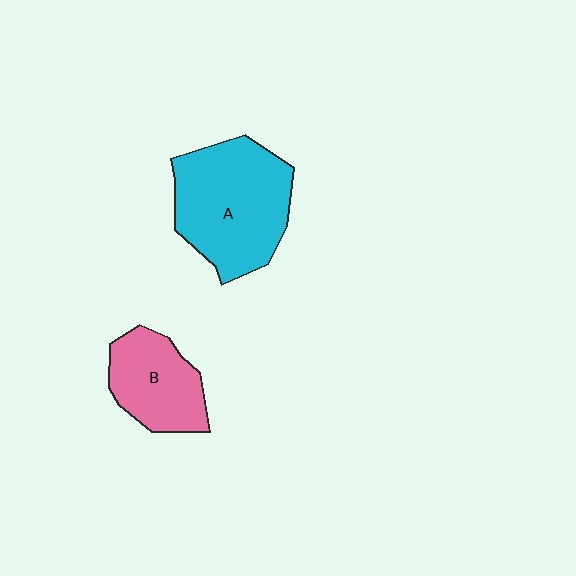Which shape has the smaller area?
Shape B (pink).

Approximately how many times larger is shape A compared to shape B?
Approximately 1.7 times.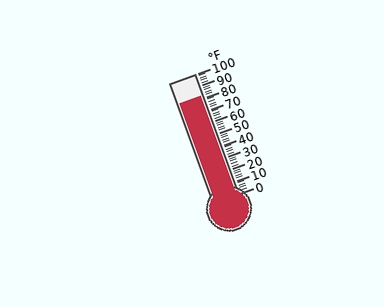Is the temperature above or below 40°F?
The temperature is above 40°F.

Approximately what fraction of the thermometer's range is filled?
The thermometer is filled to approximately 80% of its range.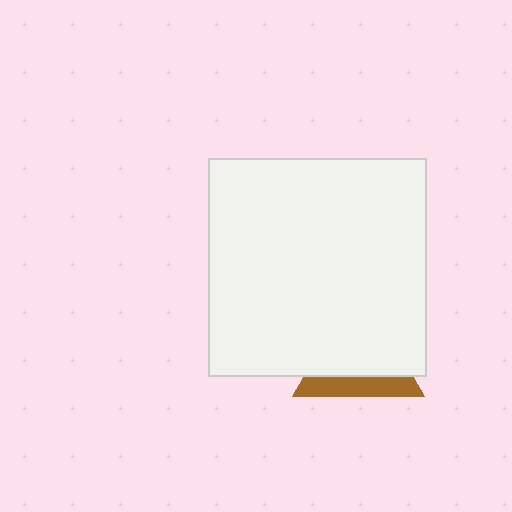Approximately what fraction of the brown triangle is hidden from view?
Roughly 68% of the brown triangle is hidden behind the white square.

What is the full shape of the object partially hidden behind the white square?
The partially hidden object is a brown triangle.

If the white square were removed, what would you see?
You would see the complete brown triangle.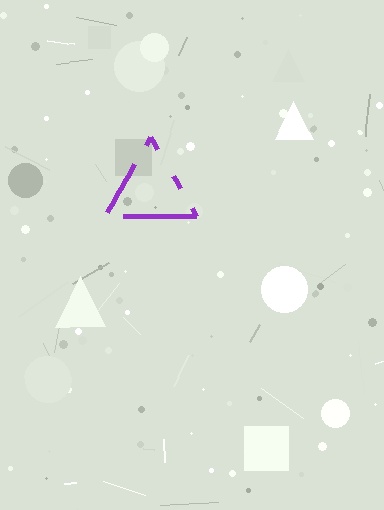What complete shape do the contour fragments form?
The contour fragments form a triangle.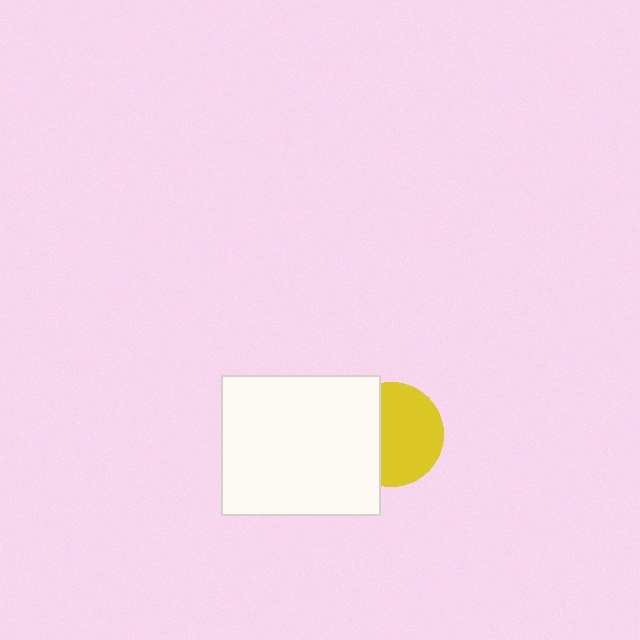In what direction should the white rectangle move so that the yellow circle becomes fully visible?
The white rectangle should move left. That is the shortest direction to clear the overlap and leave the yellow circle fully visible.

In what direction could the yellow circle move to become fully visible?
The yellow circle could move right. That would shift it out from behind the white rectangle entirely.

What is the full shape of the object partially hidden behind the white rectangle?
The partially hidden object is a yellow circle.